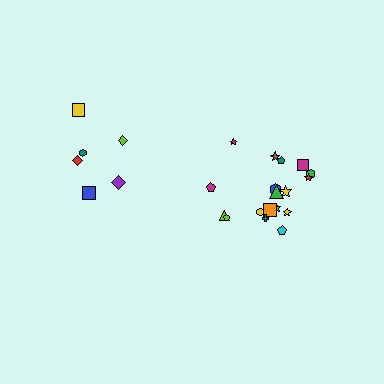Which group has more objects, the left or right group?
The right group.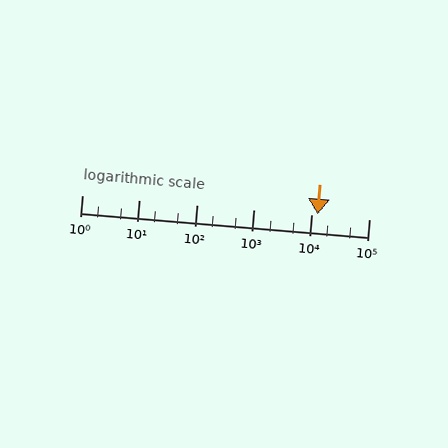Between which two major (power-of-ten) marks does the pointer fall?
The pointer is between 10000 and 100000.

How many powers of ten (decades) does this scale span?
The scale spans 5 decades, from 1 to 100000.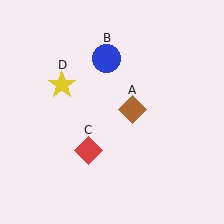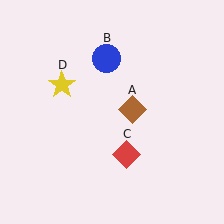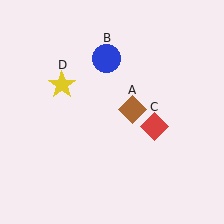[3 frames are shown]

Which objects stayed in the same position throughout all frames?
Brown diamond (object A) and blue circle (object B) and yellow star (object D) remained stationary.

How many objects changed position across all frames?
1 object changed position: red diamond (object C).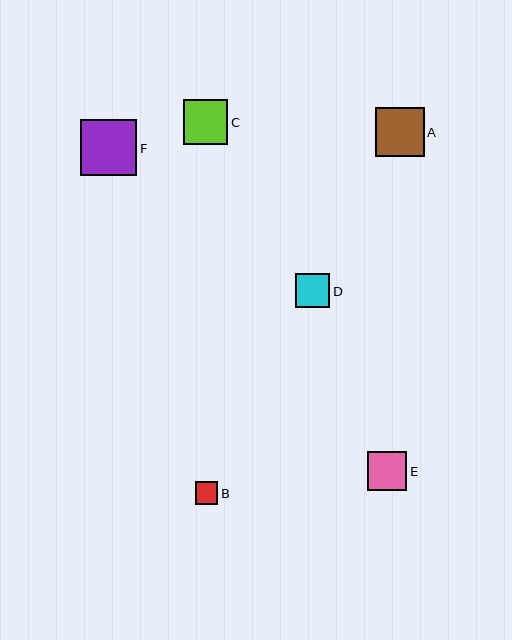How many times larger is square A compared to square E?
Square A is approximately 1.2 times the size of square E.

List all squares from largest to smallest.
From largest to smallest: F, A, C, E, D, B.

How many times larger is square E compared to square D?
Square E is approximately 1.1 times the size of square D.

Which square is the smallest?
Square B is the smallest with a size of approximately 23 pixels.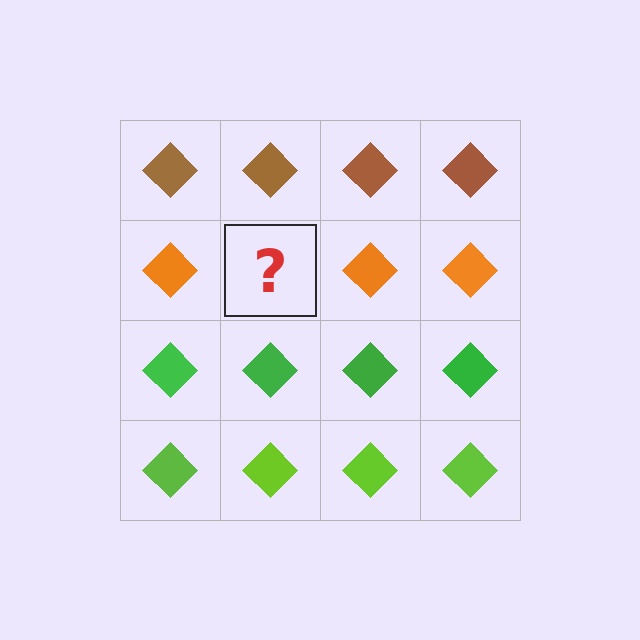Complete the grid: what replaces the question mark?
The question mark should be replaced with an orange diamond.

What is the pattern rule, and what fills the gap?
The rule is that each row has a consistent color. The gap should be filled with an orange diamond.